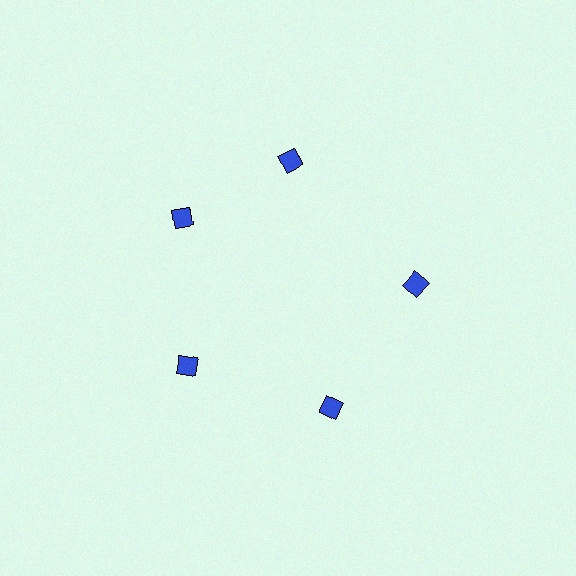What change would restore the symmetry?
The symmetry would be restored by rotating it back into even spacing with its neighbors so that all 5 diamonds sit at equal angles and equal distance from the center.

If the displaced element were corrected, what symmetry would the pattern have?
It would have 5-fold rotational symmetry — the pattern would map onto itself every 72 degrees.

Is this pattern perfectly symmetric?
No. The 5 blue diamonds are arranged in a ring, but one element near the 1 o'clock position is rotated out of alignment along the ring, breaking the 5-fold rotational symmetry.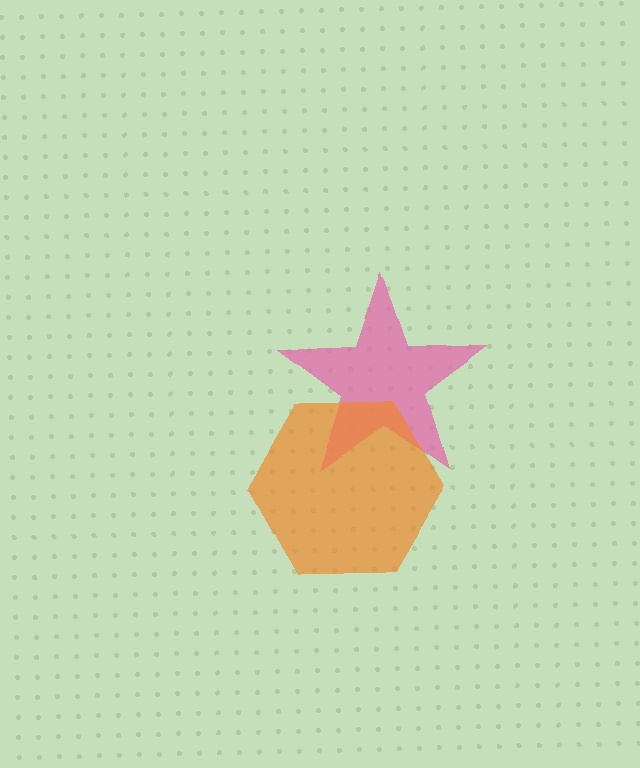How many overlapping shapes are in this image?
There are 2 overlapping shapes in the image.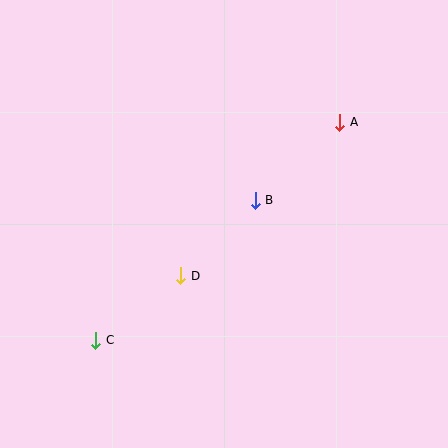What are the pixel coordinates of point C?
Point C is at (96, 340).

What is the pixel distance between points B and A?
The distance between B and A is 115 pixels.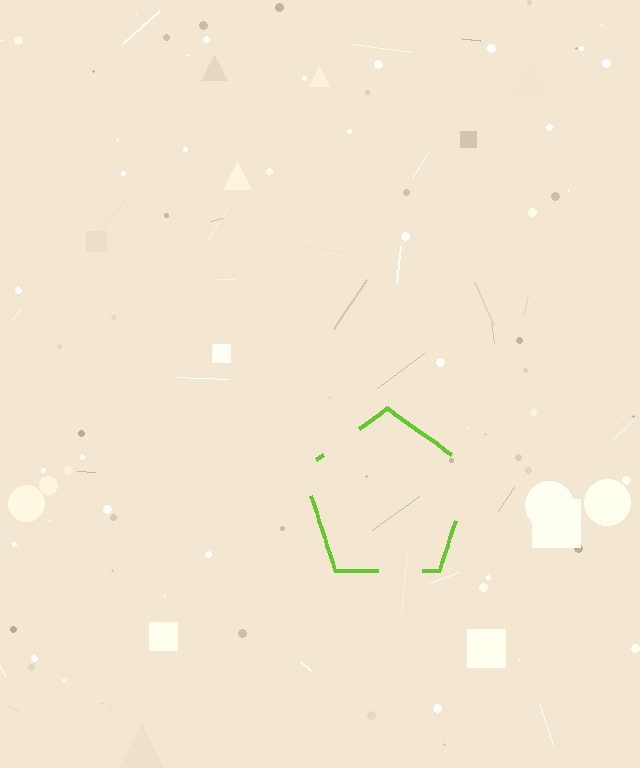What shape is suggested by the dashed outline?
The dashed outline suggests a pentagon.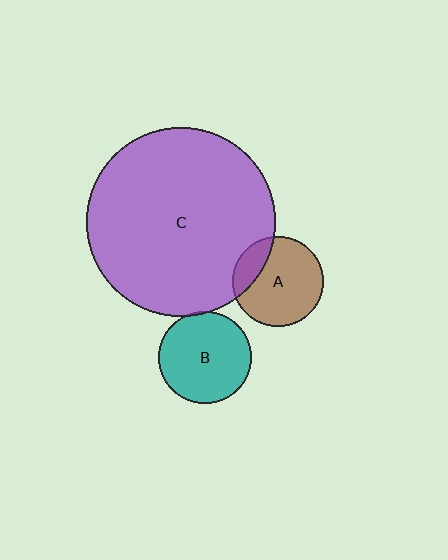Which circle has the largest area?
Circle C (purple).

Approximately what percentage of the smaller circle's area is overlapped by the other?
Approximately 5%.